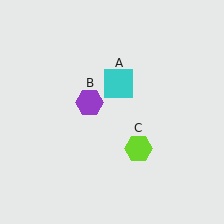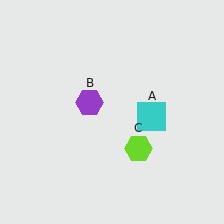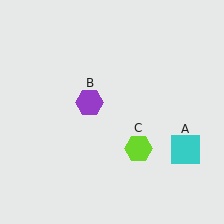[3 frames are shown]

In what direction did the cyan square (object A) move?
The cyan square (object A) moved down and to the right.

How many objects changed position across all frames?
1 object changed position: cyan square (object A).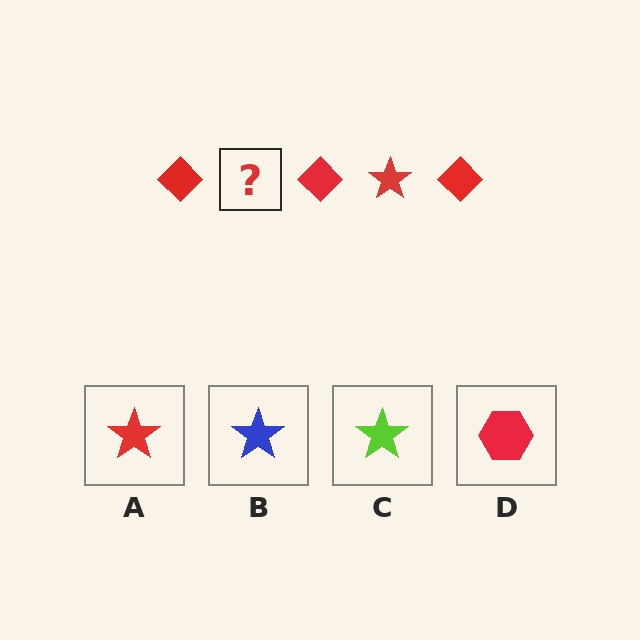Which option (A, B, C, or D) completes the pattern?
A.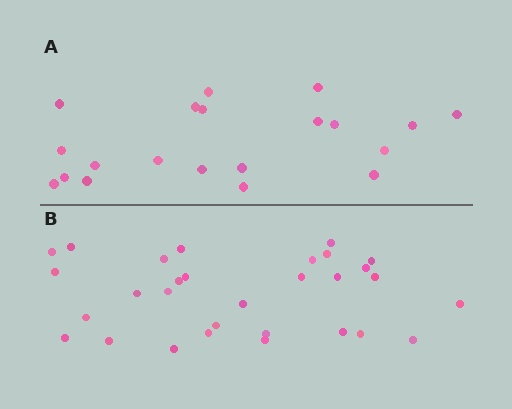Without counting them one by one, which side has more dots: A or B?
Region B (the bottom region) has more dots.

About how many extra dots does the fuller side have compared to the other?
Region B has roughly 10 or so more dots than region A.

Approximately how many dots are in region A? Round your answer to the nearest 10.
About 20 dots.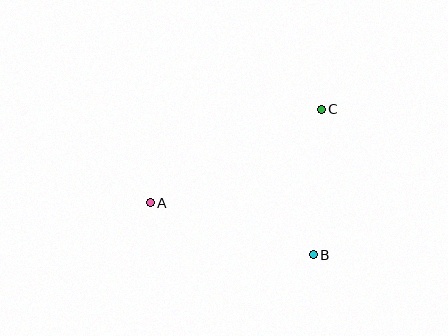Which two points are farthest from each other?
Points A and C are farthest from each other.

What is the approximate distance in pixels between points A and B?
The distance between A and B is approximately 171 pixels.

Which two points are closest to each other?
Points B and C are closest to each other.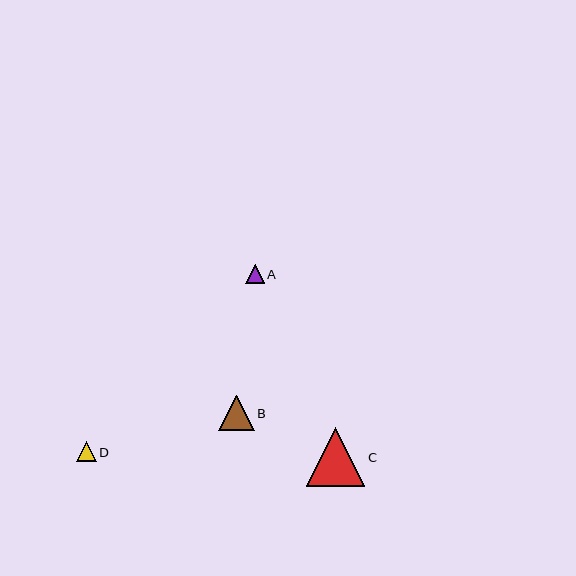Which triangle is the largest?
Triangle C is the largest with a size of approximately 59 pixels.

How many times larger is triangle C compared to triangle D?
Triangle C is approximately 2.9 times the size of triangle D.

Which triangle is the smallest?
Triangle A is the smallest with a size of approximately 18 pixels.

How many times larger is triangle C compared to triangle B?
Triangle C is approximately 1.7 times the size of triangle B.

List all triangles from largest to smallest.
From largest to smallest: C, B, D, A.